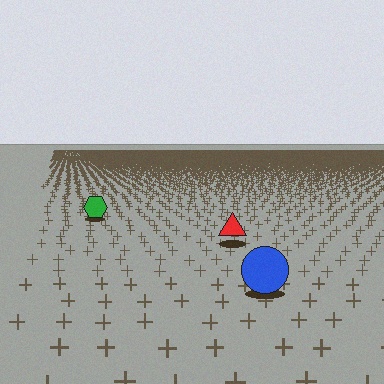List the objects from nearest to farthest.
From nearest to farthest: the blue circle, the red triangle, the green hexagon.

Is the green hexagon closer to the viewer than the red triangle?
No. The red triangle is closer — you can tell from the texture gradient: the ground texture is coarser near it.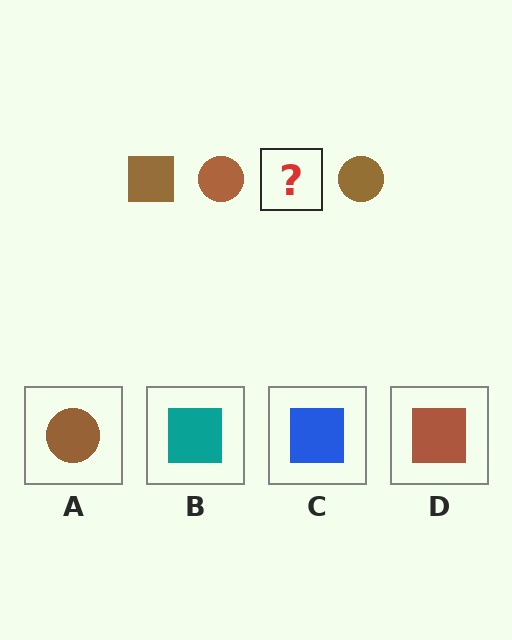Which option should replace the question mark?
Option D.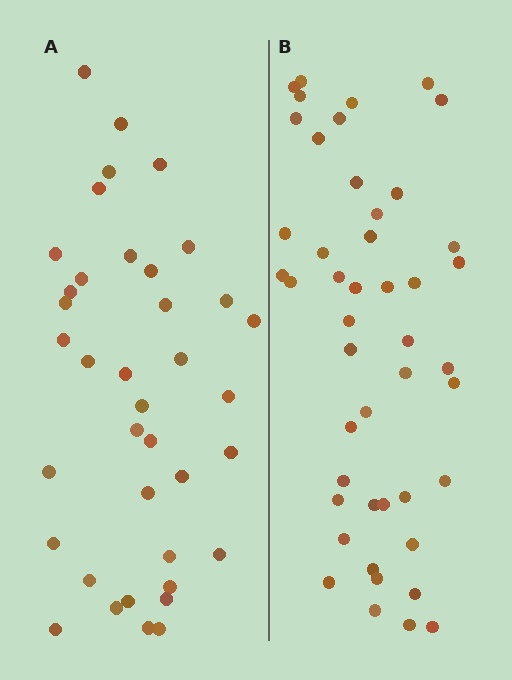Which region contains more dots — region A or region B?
Region B (the right region) has more dots.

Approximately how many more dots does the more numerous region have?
Region B has roughly 8 or so more dots than region A.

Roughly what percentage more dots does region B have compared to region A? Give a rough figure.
About 20% more.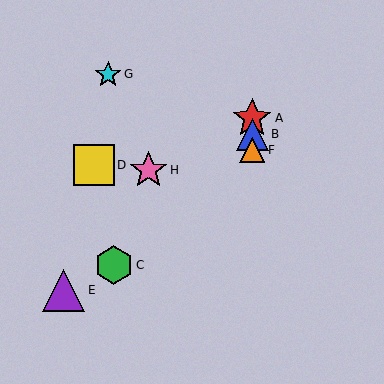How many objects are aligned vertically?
3 objects (A, B, F) are aligned vertically.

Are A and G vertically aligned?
No, A is at x≈252 and G is at x≈108.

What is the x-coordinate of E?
Object E is at x≈64.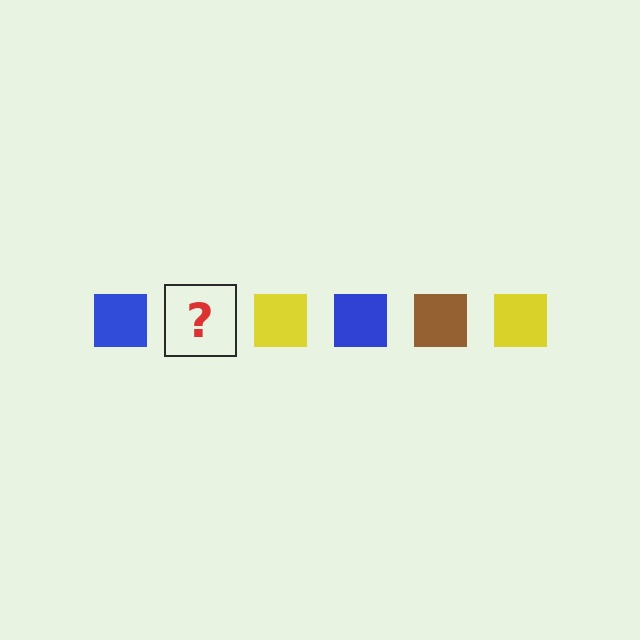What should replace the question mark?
The question mark should be replaced with a brown square.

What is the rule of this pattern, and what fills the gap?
The rule is that the pattern cycles through blue, brown, yellow squares. The gap should be filled with a brown square.